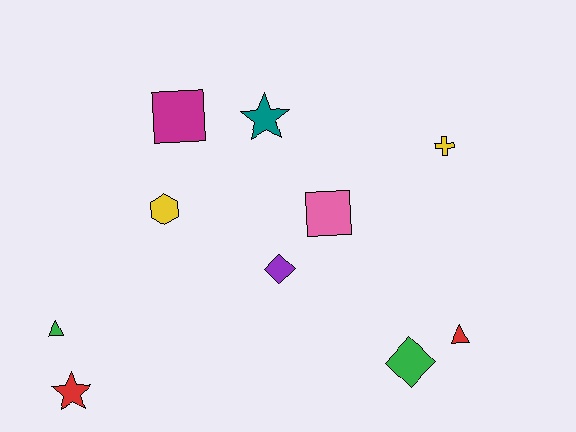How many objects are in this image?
There are 10 objects.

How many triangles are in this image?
There are 2 triangles.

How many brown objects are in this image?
There are no brown objects.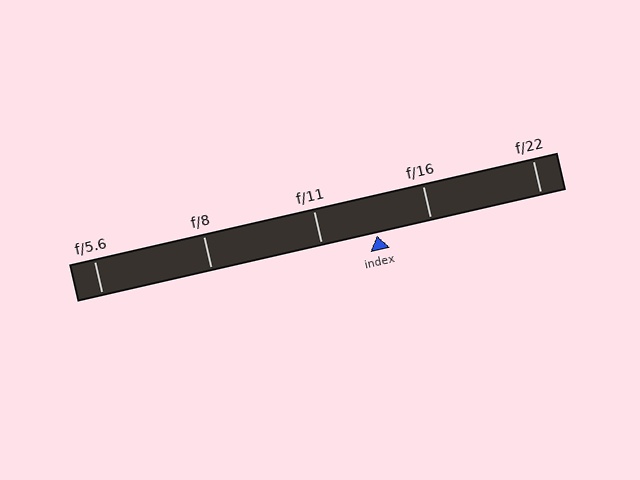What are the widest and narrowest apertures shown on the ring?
The widest aperture shown is f/5.6 and the narrowest is f/22.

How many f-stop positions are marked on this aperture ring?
There are 5 f-stop positions marked.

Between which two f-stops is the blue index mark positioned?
The index mark is between f/11 and f/16.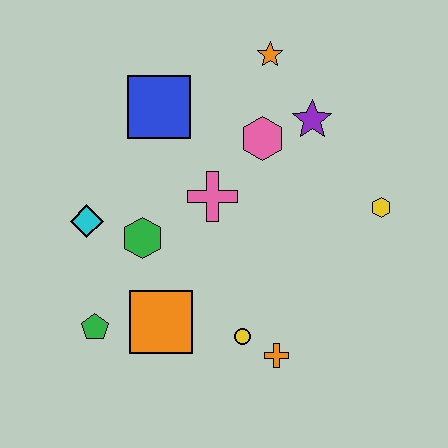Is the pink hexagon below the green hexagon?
No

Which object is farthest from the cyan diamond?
The yellow hexagon is farthest from the cyan diamond.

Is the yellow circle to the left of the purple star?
Yes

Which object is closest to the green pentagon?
The orange square is closest to the green pentagon.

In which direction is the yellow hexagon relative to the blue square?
The yellow hexagon is to the right of the blue square.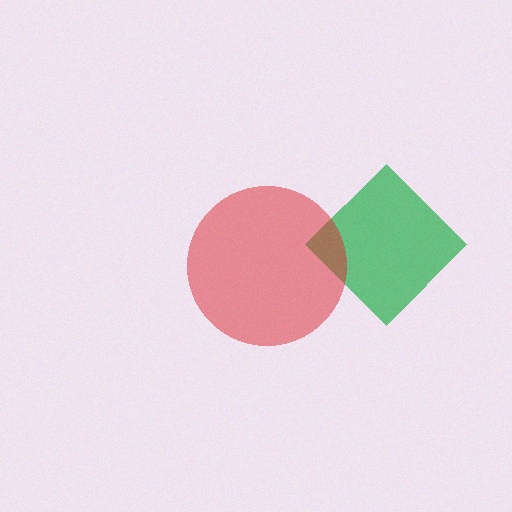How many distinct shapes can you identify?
There are 2 distinct shapes: a green diamond, a red circle.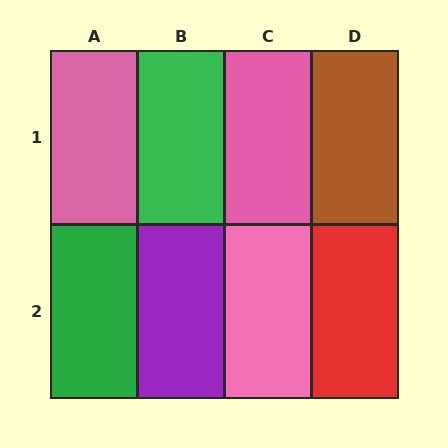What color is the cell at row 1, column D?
Brown.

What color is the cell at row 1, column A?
Pink.